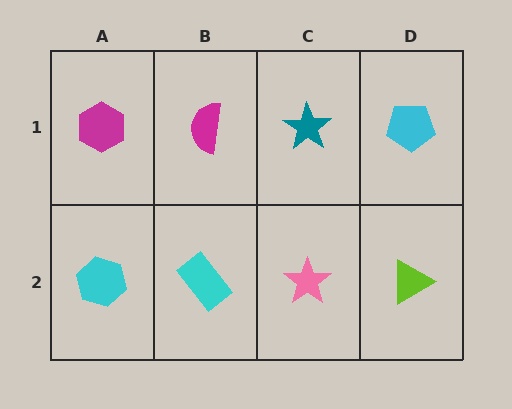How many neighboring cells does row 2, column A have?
2.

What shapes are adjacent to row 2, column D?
A cyan pentagon (row 1, column D), a pink star (row 2, column C).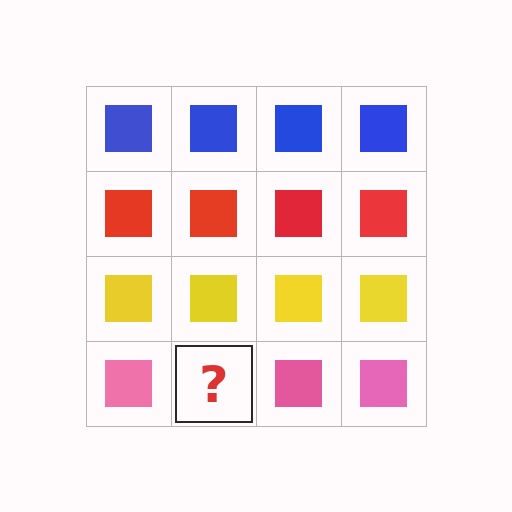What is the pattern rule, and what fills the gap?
The rule is that each row has a consistent color. The gap should be filled with a pink square.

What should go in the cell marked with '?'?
The missing cell should contain a pink square.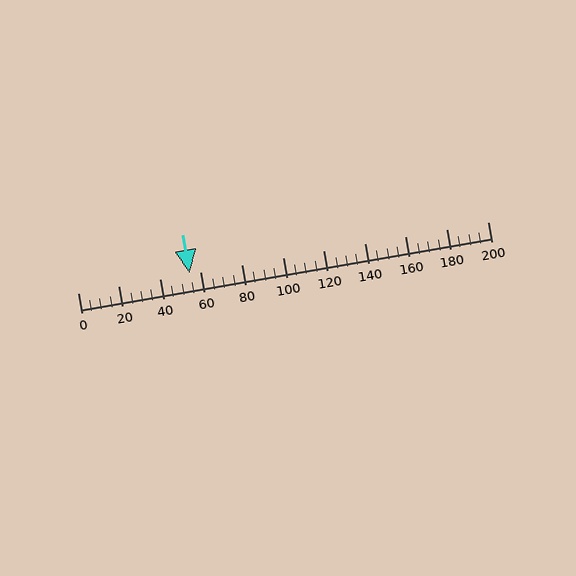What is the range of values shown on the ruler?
The ruler shows values from 0 to 200.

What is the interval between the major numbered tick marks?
The major tick marks are spaced 20 units apart.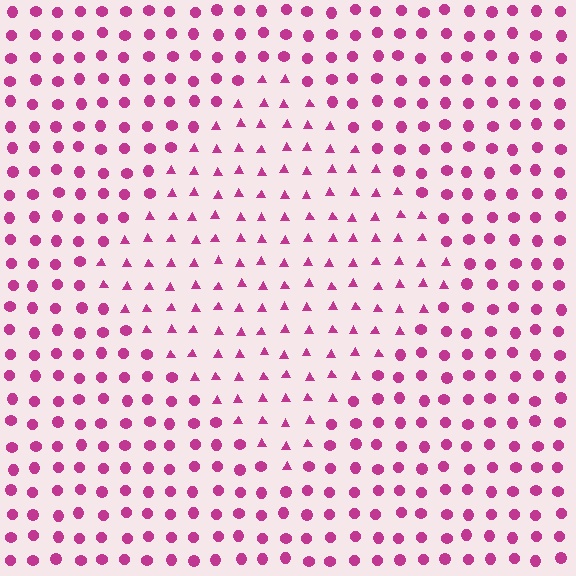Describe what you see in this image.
The image is filled with small magenta elements arranged in a uniform grid. A diamond-shaped region contains triangles, while the surrounding area contains circles. The boundary is defined purely by the change in element shape.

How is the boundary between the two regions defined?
The boundary is defined by a change in element shape: triangles inside vs. circles outside. All elements share the same color and spacing.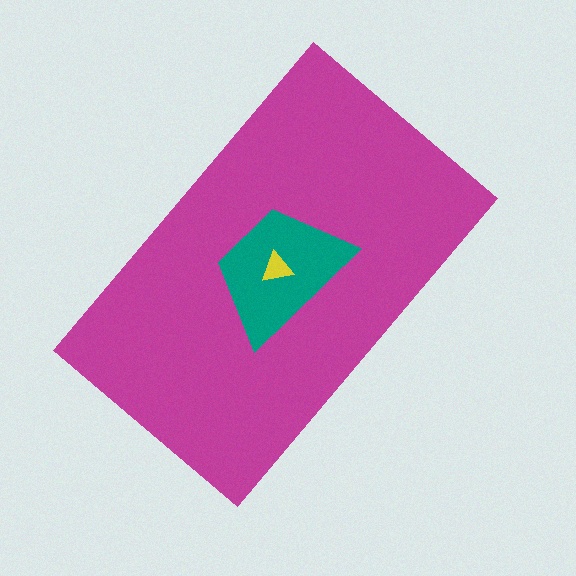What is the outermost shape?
The magenta rectangle.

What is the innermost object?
The yellow triangle.